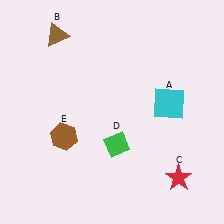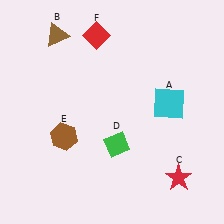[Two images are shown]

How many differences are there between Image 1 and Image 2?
There is 1 difference between the two images.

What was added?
A red diamond (F) was added in Image 2.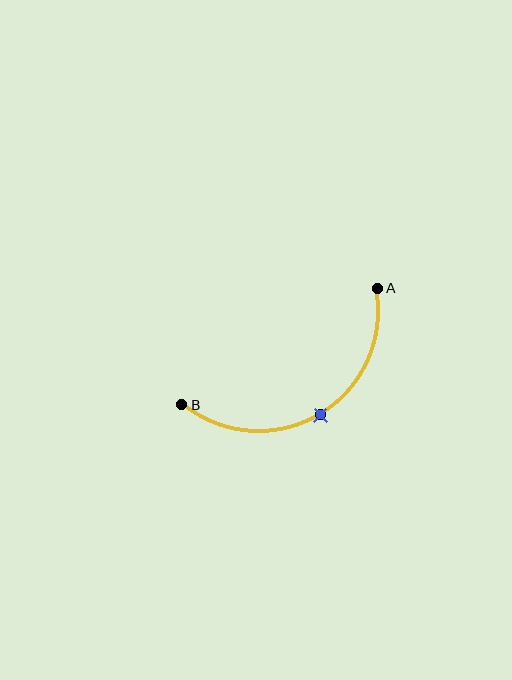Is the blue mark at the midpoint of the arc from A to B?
Yes. The blue mark lies on the arc at equal arc-length from both A and B — it is the arc midpoint.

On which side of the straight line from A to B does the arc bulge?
The arc bulges below the straight line connecting A and B.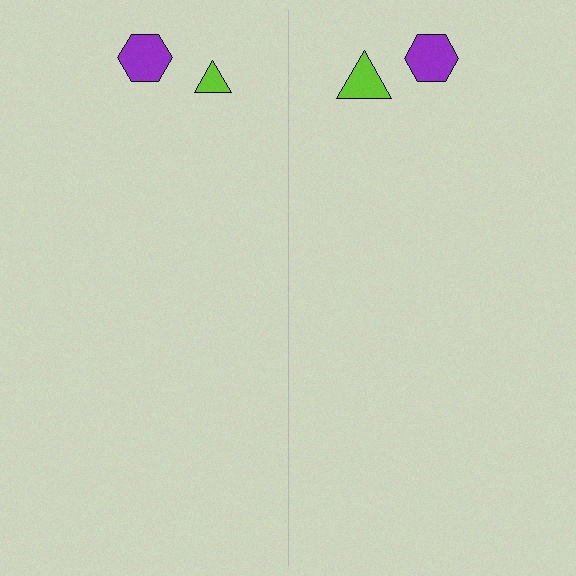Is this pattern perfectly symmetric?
No, the pattern is not perfectly symmetric. The lime triangle on the right side has a different size than its mirror counterpart.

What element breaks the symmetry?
The lime triangle on the right side has a different size than its mirror counterpart.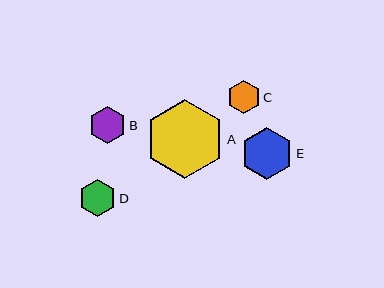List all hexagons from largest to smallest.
From largest to smallest: A, E, B, D, C.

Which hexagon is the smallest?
Hexagon C is the smallest with a size of approximately 33 pixels.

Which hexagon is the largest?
Hexagon A is the largest with a size of approximately 79 pixels.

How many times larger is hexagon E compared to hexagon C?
Hexagon E is approximately 1.6 times the size of hexagon C.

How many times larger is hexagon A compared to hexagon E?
Hexagon A is approximately 1.5 times the size of hexagon E.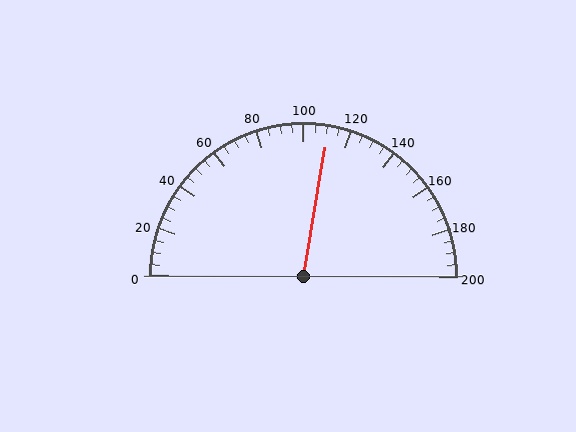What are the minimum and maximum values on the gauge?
The gauge ranges from 0 to 200.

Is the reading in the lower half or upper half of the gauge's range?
The reading is in the upper half of the range (0 to 200).